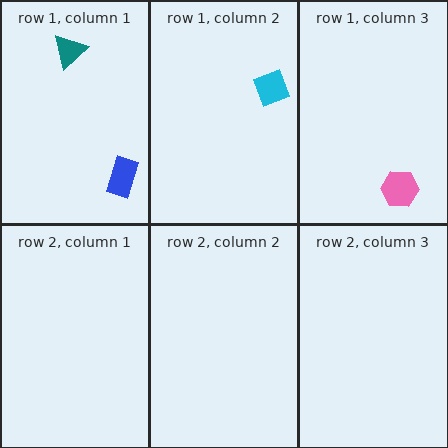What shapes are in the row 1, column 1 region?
The blue rectangle, the teal triangle.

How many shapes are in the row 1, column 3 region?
1.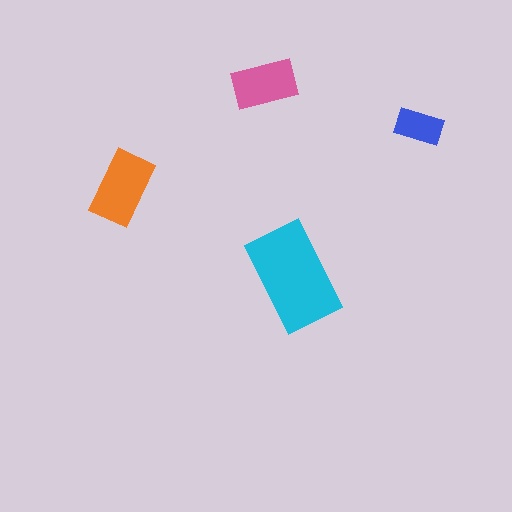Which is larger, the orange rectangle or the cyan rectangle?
The cyan one.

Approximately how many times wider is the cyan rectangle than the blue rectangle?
About 2 times wider.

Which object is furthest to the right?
The blue rectangle is rightmost.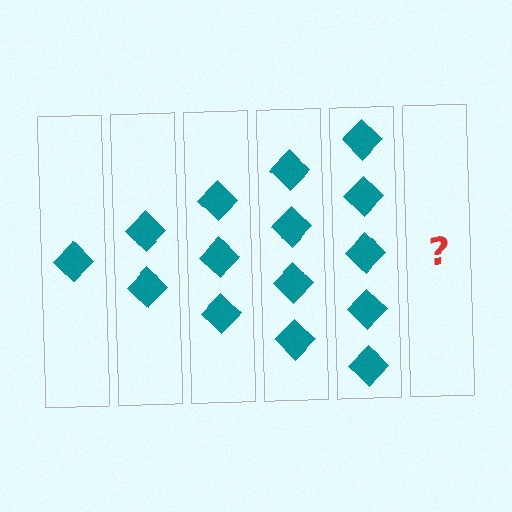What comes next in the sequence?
The next element should be 6 diamonds.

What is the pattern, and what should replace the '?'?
The pattern is that each step adds one more diamond. The '?' should be 6 diamonds.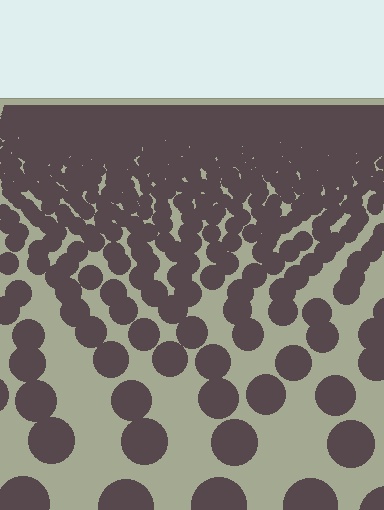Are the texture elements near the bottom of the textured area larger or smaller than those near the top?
Larger. Near the bottom, elements are closer to the viewer and appear at a bigger on-screen size.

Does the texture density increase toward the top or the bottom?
Density increases toward the top.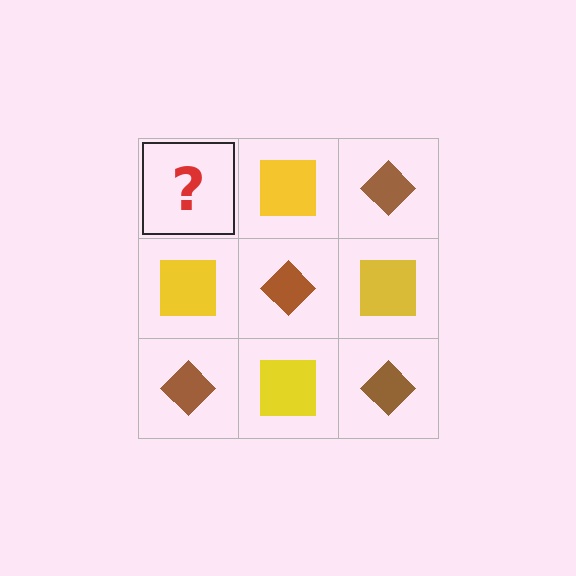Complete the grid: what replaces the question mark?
The question mark should be replaced with a brown diamond.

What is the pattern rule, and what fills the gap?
The rule is that it alternates brown diamond and yellow square in a checkerboard pattern. The gap should be filled with a brown diamond.